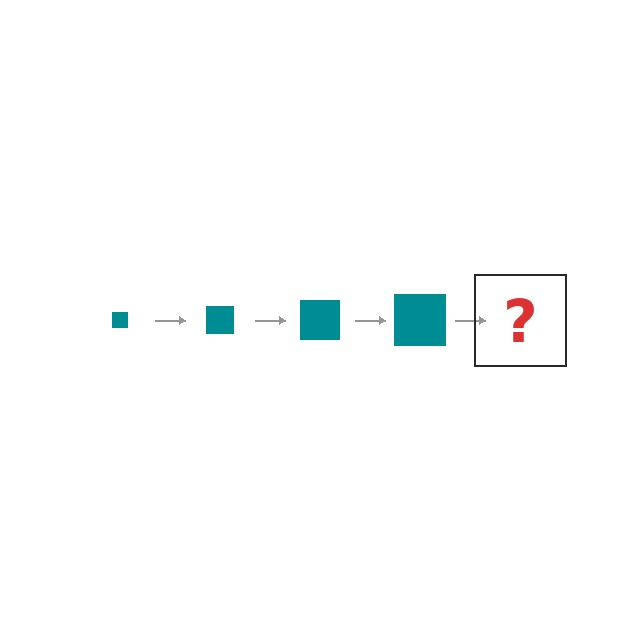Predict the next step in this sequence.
The next step is a teal square, larger than the previous one.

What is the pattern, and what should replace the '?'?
The pattern is that the square gets progressively larger each step. The '?' should be a teal square, larger than the previous one.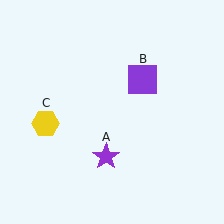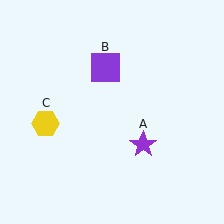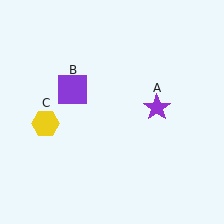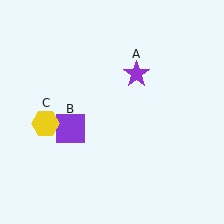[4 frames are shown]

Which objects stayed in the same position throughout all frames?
Yellow hexagon (object C) remained stationary.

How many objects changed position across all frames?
2 objects changed position: purple star (object A), purple square (object B).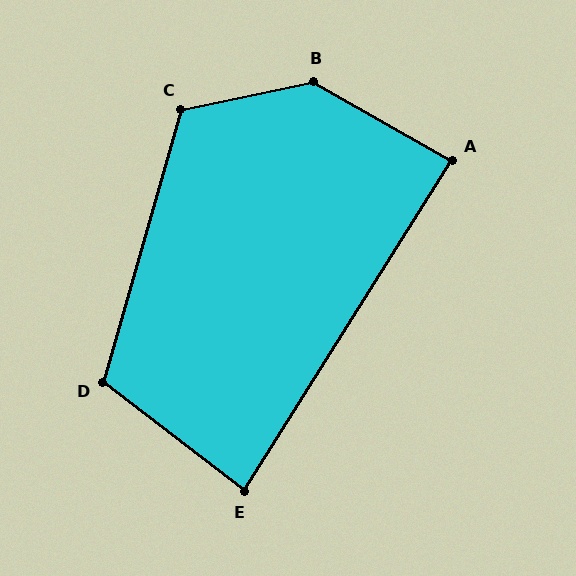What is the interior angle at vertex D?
Approximately 111 degrees (obtuse).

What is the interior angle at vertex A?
Approximately 88 degrees (approximately right).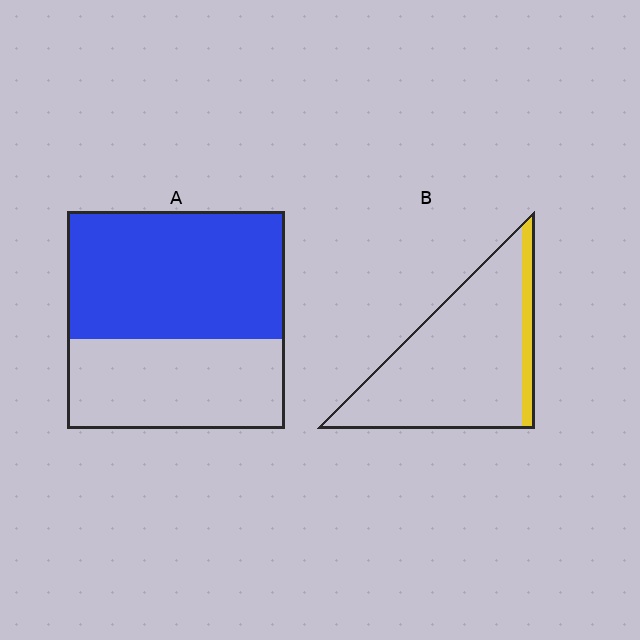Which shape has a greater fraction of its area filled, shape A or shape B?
Shape A.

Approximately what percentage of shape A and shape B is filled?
A is approximately 60% and B is approximately 10%.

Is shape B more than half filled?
No.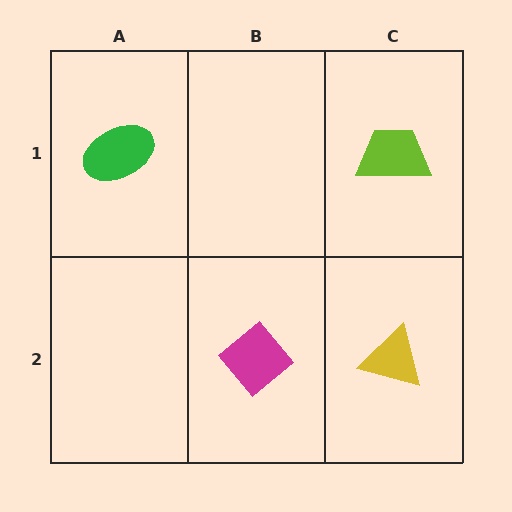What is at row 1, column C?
A lime trapezoid.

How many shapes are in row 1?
2 shapes.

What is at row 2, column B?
A magenta diamond.